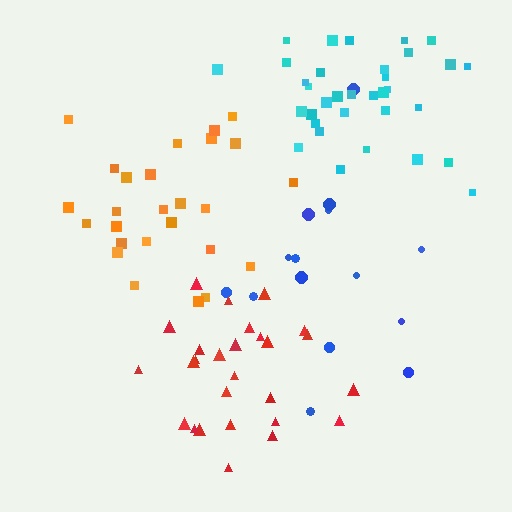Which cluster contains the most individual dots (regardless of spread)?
Cyan (34).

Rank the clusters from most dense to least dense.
red, cyan, orange, blue.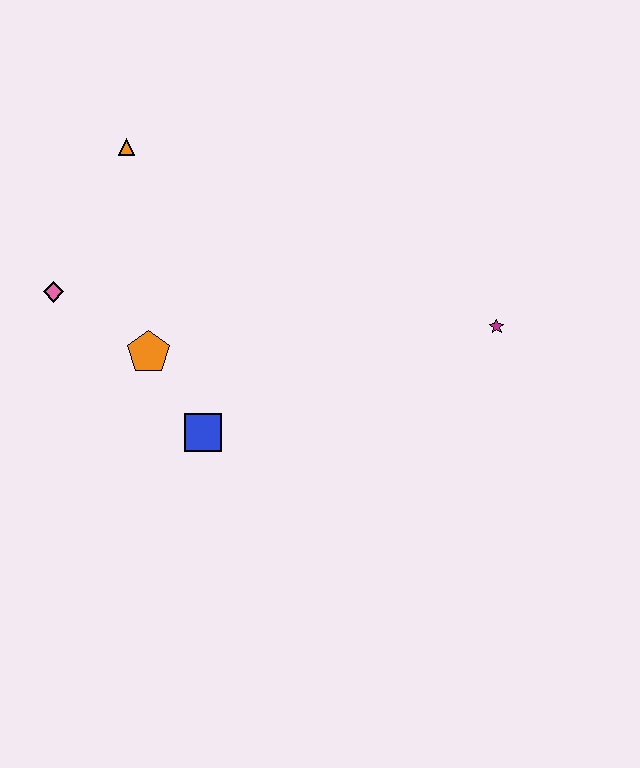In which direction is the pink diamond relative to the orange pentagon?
The pink diamond is to the left of the orange pentagon.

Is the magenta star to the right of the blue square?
Yes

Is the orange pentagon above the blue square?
Yes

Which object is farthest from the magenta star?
The pink diamond is farthest from the magenta star.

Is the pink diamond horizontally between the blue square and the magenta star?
No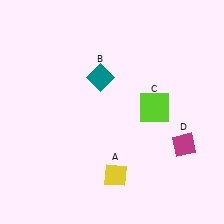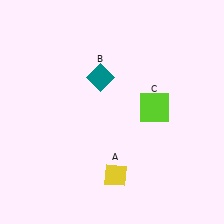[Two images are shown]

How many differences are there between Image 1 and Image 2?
There is 1 difference between the two images.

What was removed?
The magenta diamond (D) was removed in Image 2.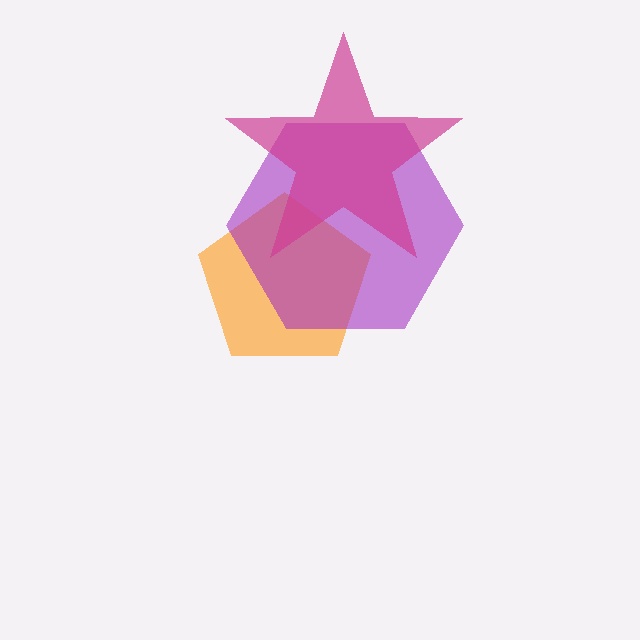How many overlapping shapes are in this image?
There are 3 overlapping shapes in the image.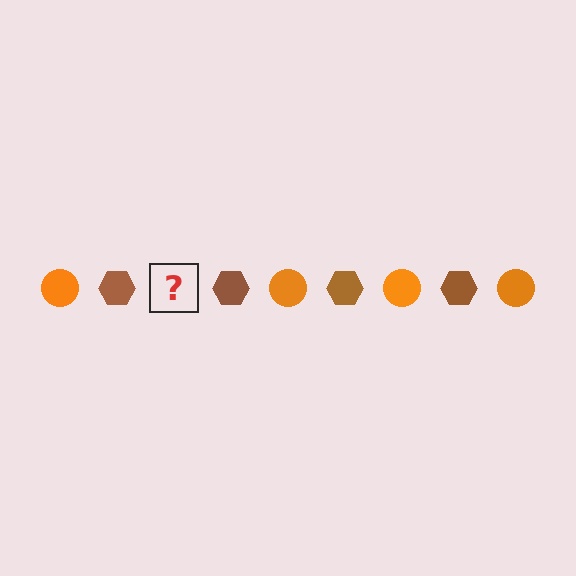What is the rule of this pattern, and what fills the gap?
The rule is that the pattern alternates between orange circle and brown hexagon. The gap should be filled with an orange circle.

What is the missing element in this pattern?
The missing element is an orange circle.